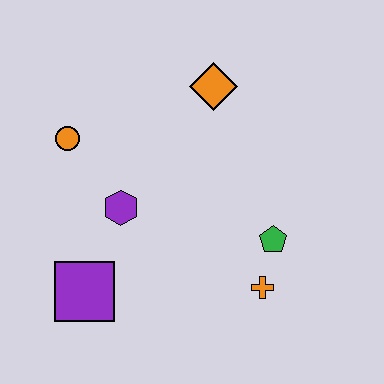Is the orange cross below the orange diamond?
Yes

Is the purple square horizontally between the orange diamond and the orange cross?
No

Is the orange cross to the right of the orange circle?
Yes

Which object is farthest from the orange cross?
The orange circle is farthest from the orange cross.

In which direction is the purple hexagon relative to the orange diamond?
The purple hexagon is below the orange diamond.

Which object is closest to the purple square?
The purple hexagon is closest to the purple square.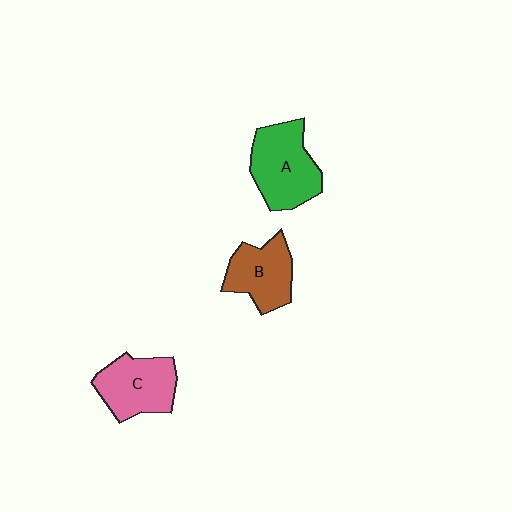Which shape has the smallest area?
Shape B (brown).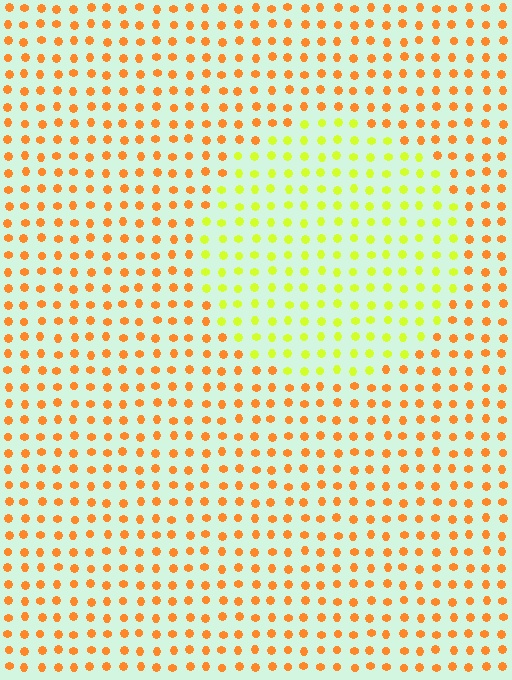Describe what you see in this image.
The image is filled with small orange elements in a uniform arrangement. A circle-shaped region is visible where the elements are tinted to a slightly different hue, forming a subtle color boundary.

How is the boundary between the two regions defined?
The boundary is defined purely by a slight shift in hue (about 46 degrees). Spacing, size, and orientation are identical on both sides.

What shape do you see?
I see a circle.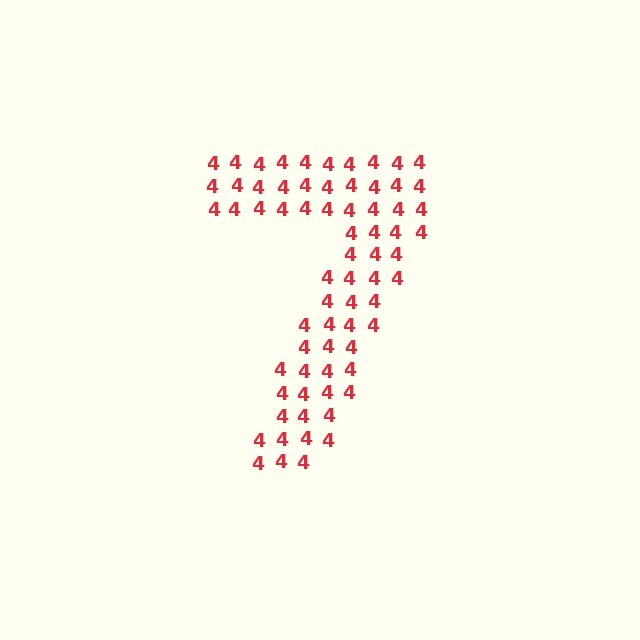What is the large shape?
The large shape is the digit 7.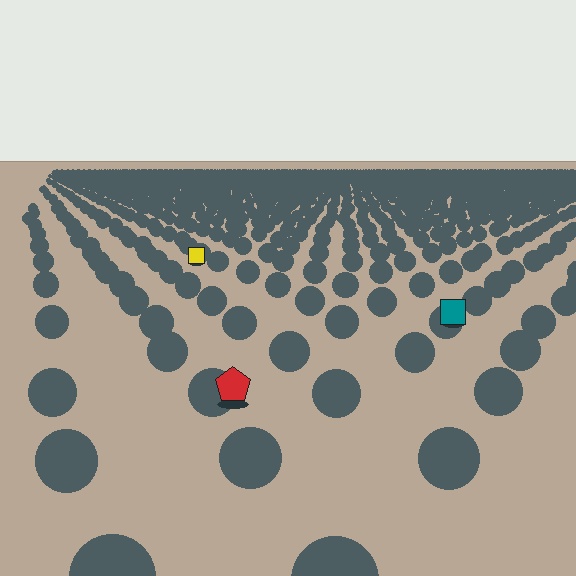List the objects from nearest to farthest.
From nearest to farthest: the red pentagon, the teal square, the yellow square.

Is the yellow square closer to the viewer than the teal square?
No. The teal square is closer — you can tell from the texture gradient: the ground texture is coarser near it.